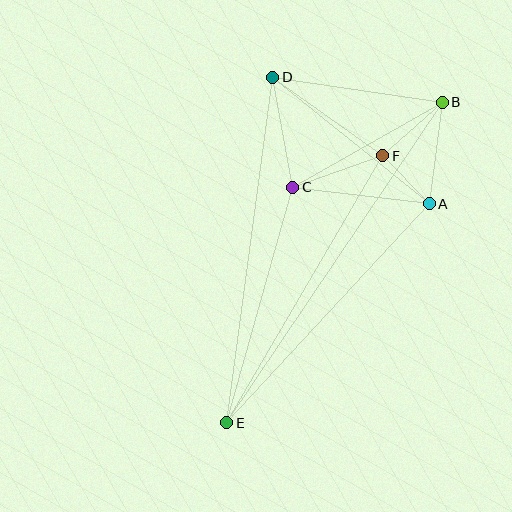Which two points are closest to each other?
Points A and F are closest to each other.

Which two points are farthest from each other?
Points B and E are farthest from each other.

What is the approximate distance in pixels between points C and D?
The distance between C and D is approximately 112 pixels.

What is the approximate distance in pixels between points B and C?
The distance between B and C is approximately 172 pixels.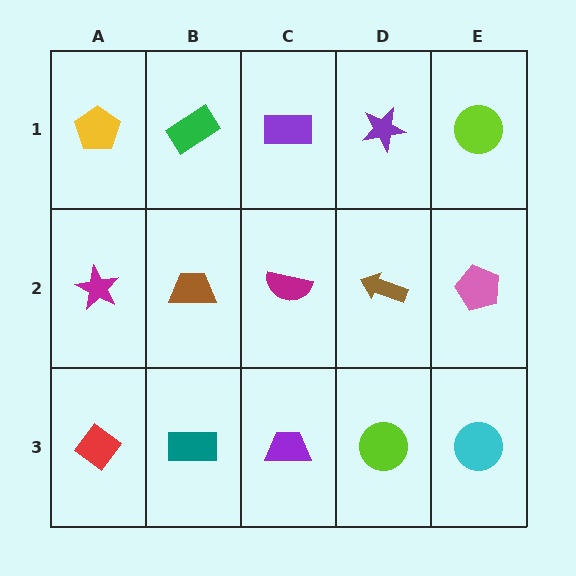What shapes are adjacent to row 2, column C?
A purple rectangle (row 1, column C), a purple trapezoid (row 3, column C), a brown trapezoid (row 2, column B), a brown arrow (row 2, column D).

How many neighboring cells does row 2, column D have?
4.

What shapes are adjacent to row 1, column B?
A brown trapezoid (row 2, column B), a yellow pentagon (row 1, column A), a purple rectangle (row 1, column C).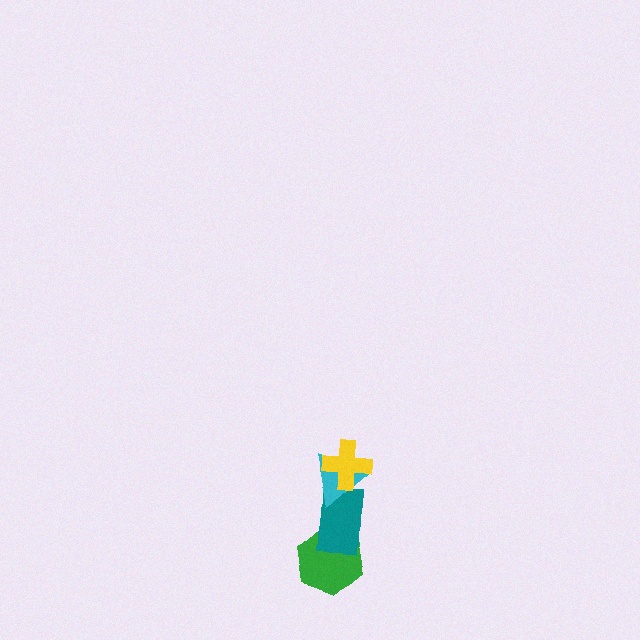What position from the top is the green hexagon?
The green hexagon is 4th from the top.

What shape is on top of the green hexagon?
The teal rectangle is on top of the green hexagon.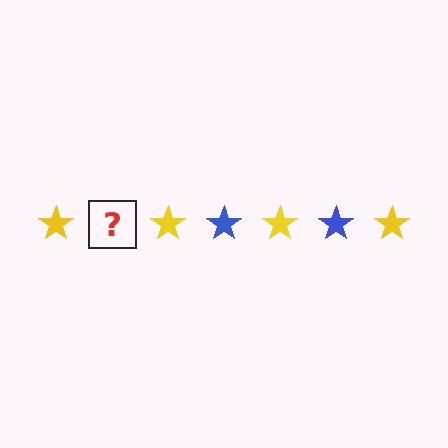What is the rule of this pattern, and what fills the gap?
The rule is that the pattern cycles through yellow, blue stars. The gap should be filled with a blue star.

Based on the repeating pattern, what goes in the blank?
The blank should be a blue star.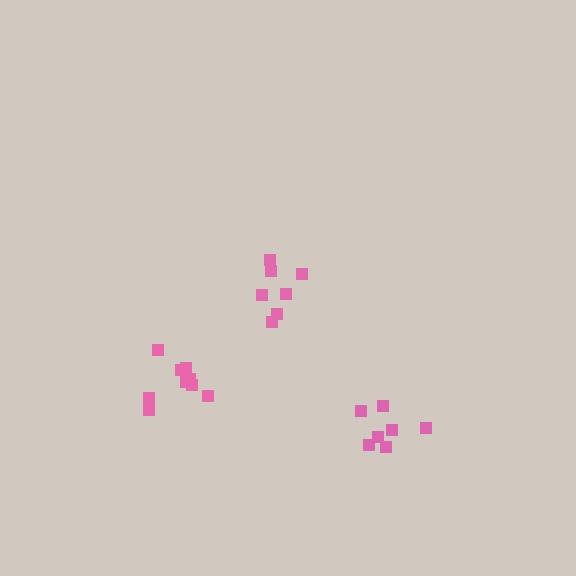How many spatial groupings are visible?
There are 3 spatial groupings.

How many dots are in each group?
Group 1: 7 dots, Group 2: 7 dots, Group 3: 9 dots (23 total).